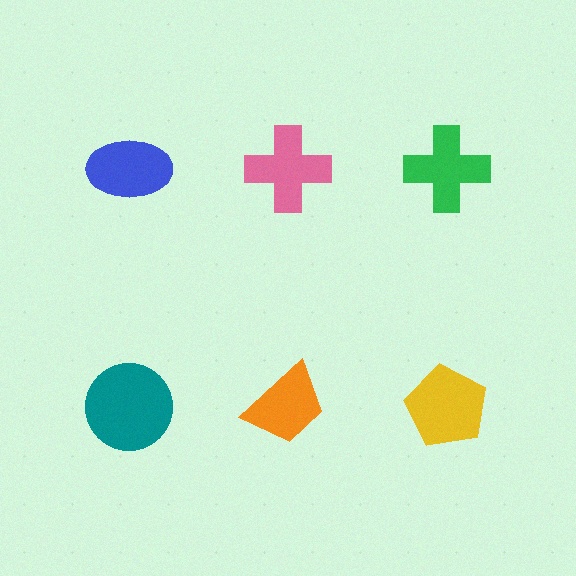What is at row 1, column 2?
A pink cross.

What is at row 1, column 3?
A green cross.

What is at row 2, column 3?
A yellow pentagon.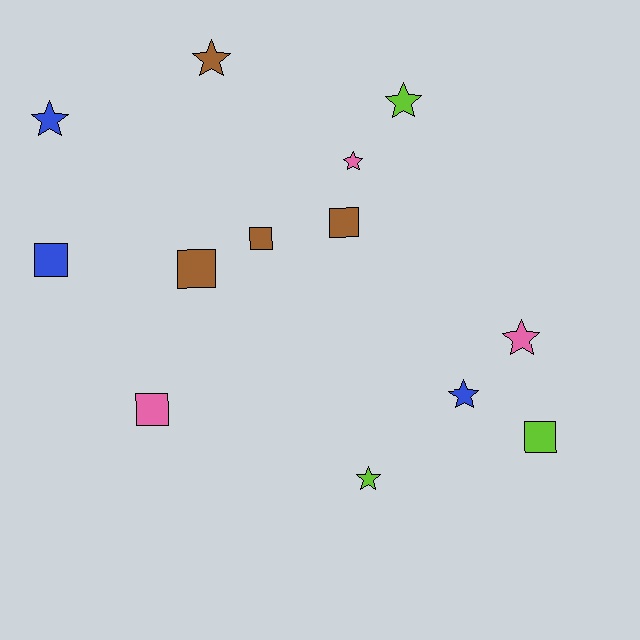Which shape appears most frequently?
Star, with 7 objects.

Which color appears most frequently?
Brown, with 4 objects.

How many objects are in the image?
There are 13 objects.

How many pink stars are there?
There are 2 pink stars.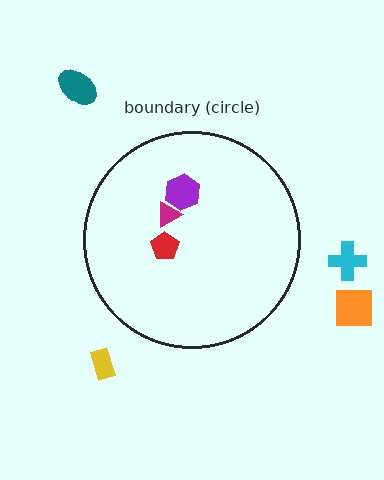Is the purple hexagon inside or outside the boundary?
Inside.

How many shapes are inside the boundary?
3 inside, 4 outside.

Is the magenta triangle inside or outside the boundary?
Inside.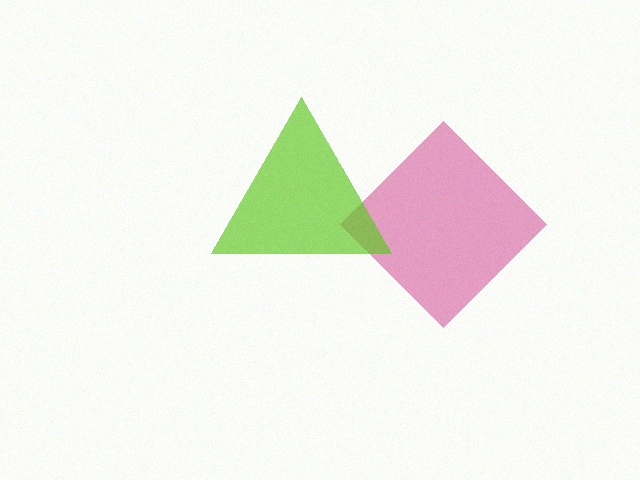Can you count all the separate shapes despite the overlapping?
Yes, there are 2 separate shapes.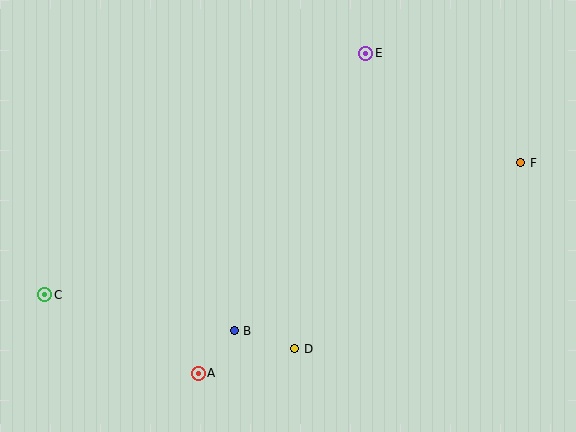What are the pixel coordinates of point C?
Point C is at (45, 295).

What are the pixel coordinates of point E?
Point E is at (366, 53).